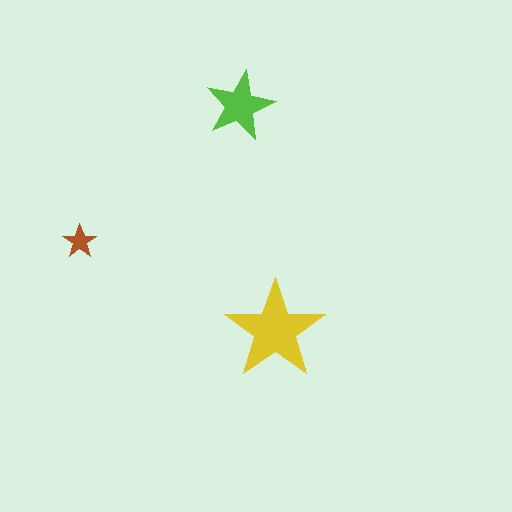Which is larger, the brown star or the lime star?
The lime one.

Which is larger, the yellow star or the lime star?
The yellow one.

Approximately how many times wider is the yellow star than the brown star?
About 3 times wider.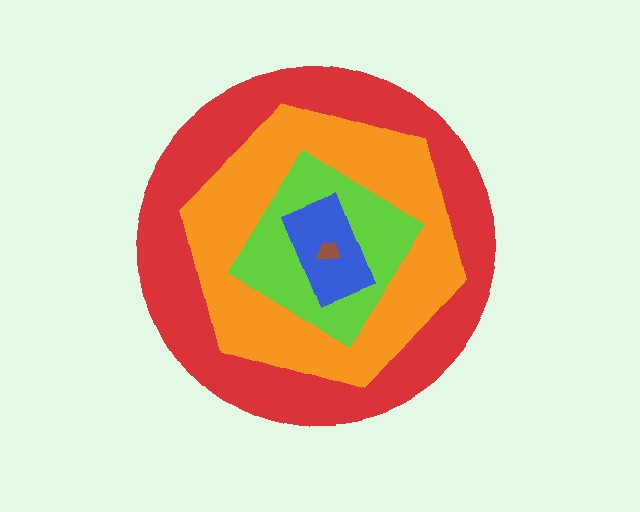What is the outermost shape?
The red circle.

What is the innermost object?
The brown trapezoid.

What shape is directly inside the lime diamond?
The blue rectangle.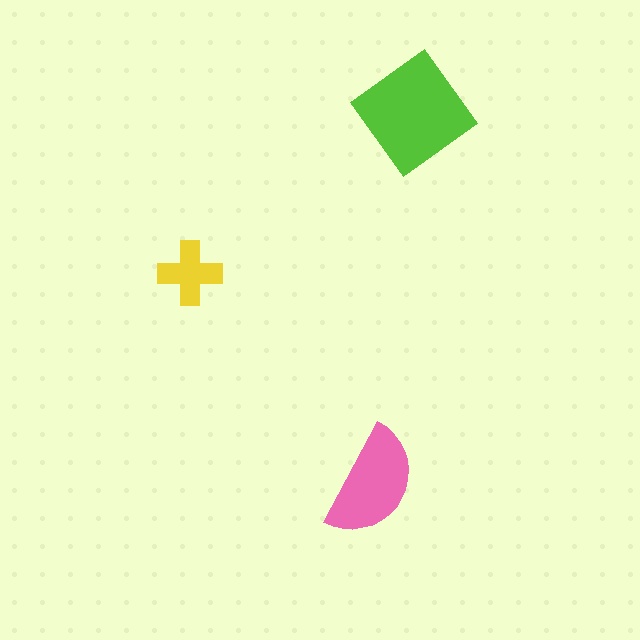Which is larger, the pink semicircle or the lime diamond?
The lime diamond.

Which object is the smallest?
The yellow cross.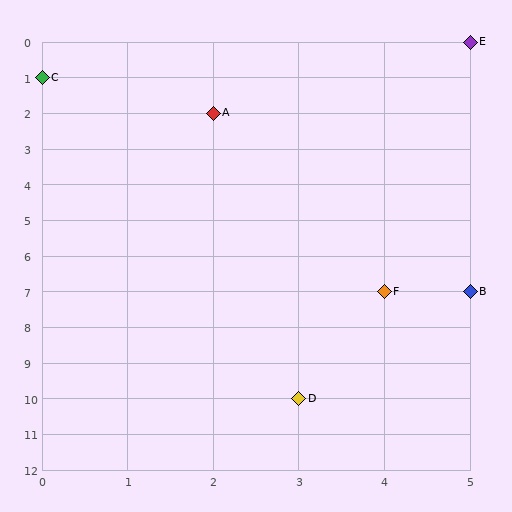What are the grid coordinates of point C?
Point C is at grid coordinates (0, 1).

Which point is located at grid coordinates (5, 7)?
Point B is at (5, 7).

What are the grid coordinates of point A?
Point A is at grid coordinates (2, 2).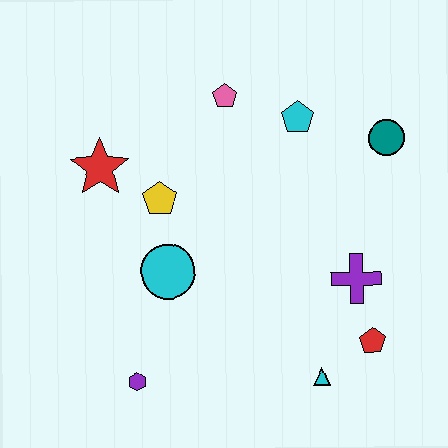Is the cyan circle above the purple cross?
Yes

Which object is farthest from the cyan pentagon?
The purple hexagon is farthest from the cyan pentagon.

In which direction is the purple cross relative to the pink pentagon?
The purple cross is below the pink pentagon.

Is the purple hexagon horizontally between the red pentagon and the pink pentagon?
No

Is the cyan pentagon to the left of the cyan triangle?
Yes